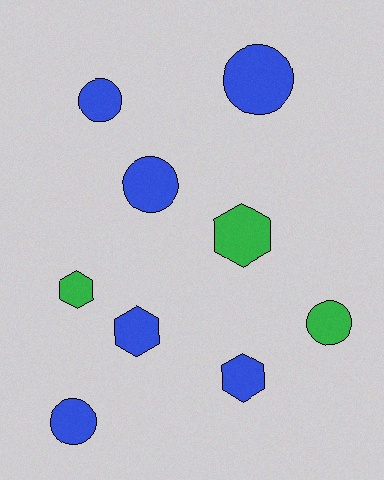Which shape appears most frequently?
Circle, with 5 objects.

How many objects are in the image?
There are 9 objects.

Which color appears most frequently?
Blue, with 6 objects.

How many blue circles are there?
There are 4 blue circles.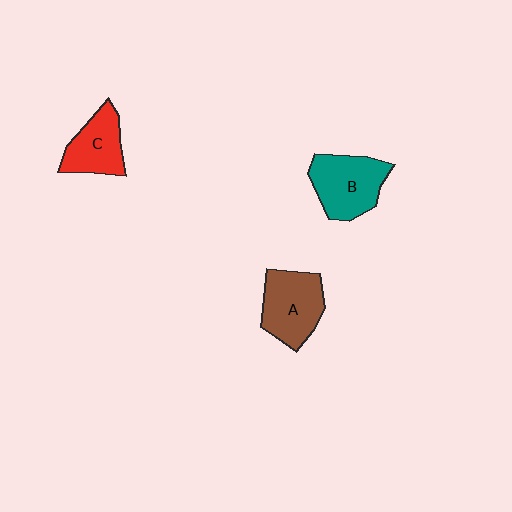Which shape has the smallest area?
Shape C (red).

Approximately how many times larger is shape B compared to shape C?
Approximately 1.3 times.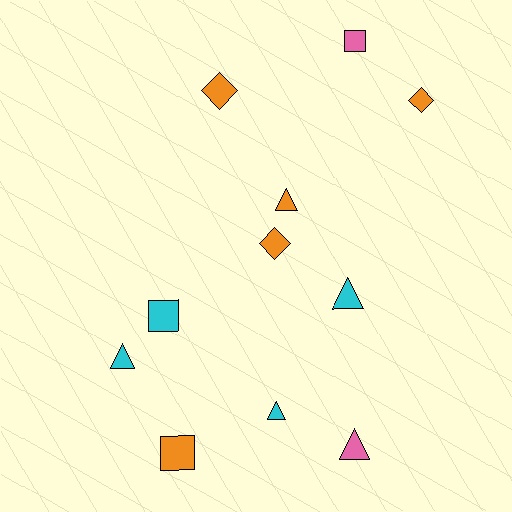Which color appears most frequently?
Orange, with 5 objects.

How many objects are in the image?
There are 11 objects.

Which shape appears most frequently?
Triangle, with 5 objects.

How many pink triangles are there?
There is 1 pink triangle.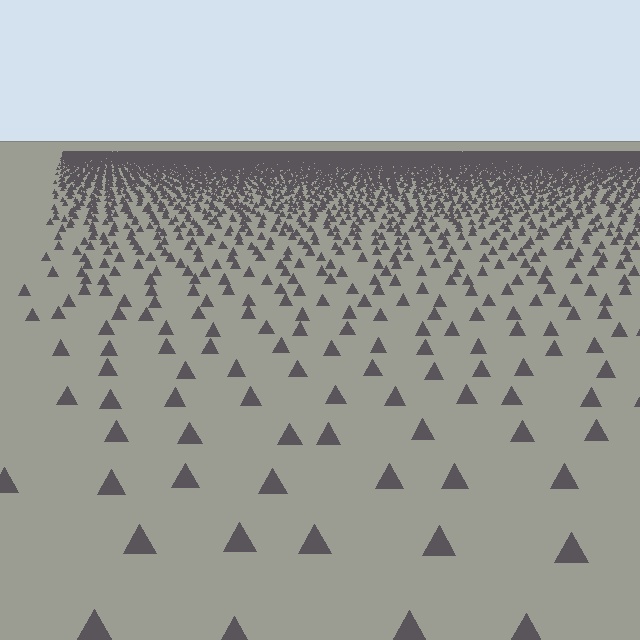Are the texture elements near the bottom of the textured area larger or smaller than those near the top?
Larger. Near the bottom, elements are closer to the viewer and appear at a bigger on-screen size.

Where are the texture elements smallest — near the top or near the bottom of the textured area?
Near the top.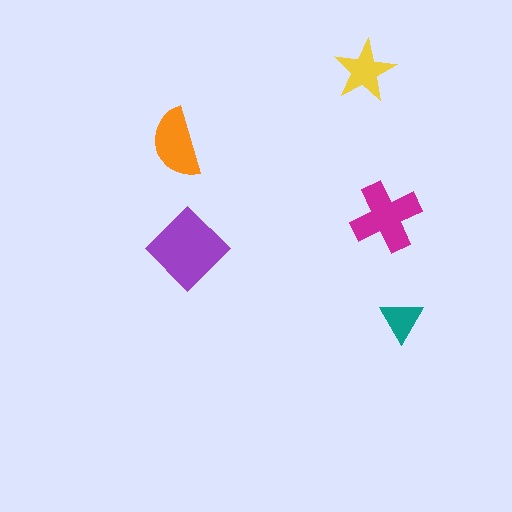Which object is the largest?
The purple diamond.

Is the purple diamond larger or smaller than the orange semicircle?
Larger.